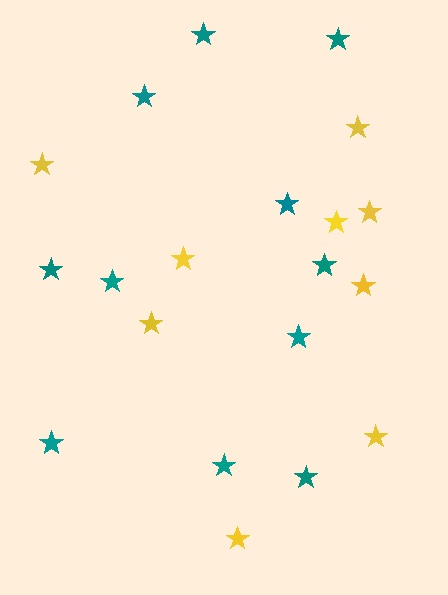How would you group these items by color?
There are 2 groups: one group of teal stars (11) and one group of yellow stars (9).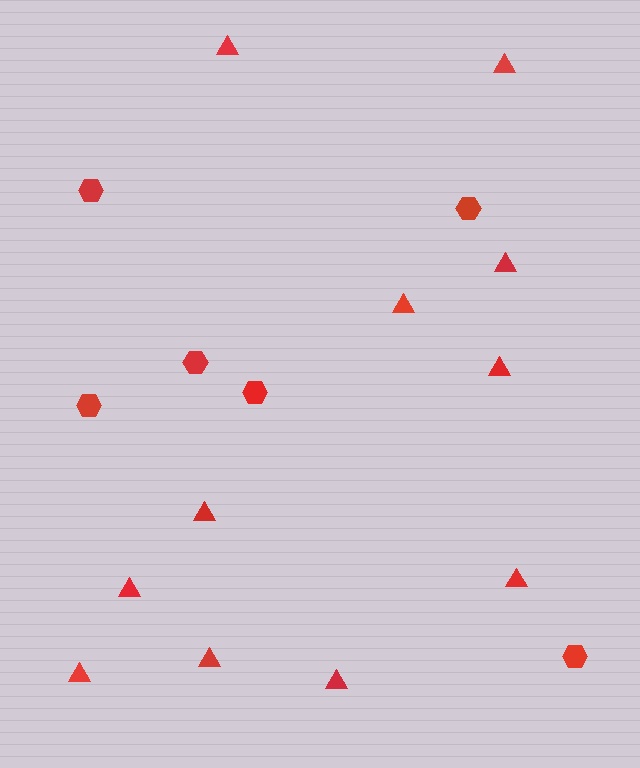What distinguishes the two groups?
There are 2 groups: one group of hexagons (6) and one group of triangles (11).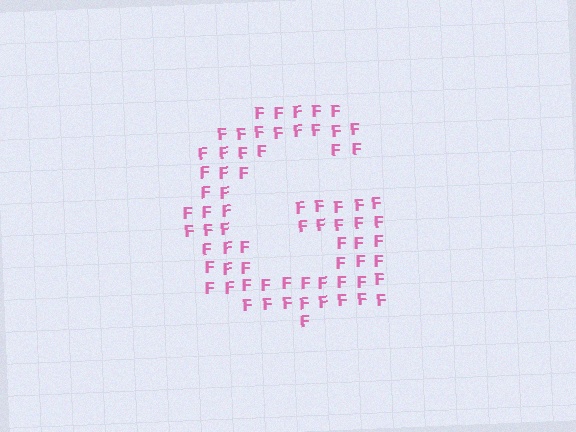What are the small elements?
The small elements are letter F's.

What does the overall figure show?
The overall figure shows the letter G.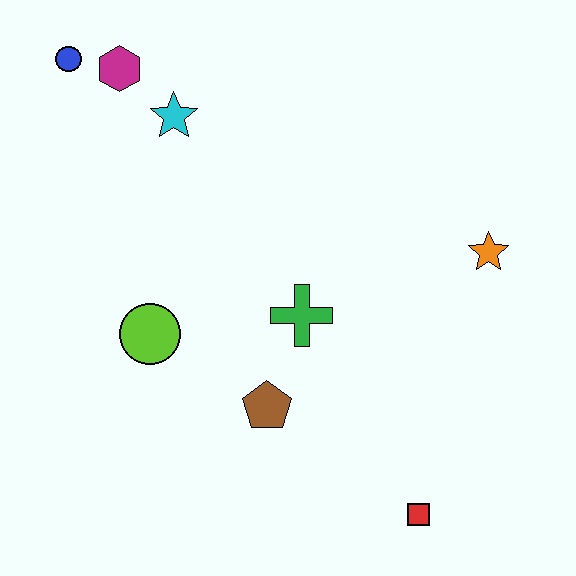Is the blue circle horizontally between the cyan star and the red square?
No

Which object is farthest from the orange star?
The blue circle is farthest from the orange star.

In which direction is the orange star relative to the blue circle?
The orange star is to the right of the blue circle.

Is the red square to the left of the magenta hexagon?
No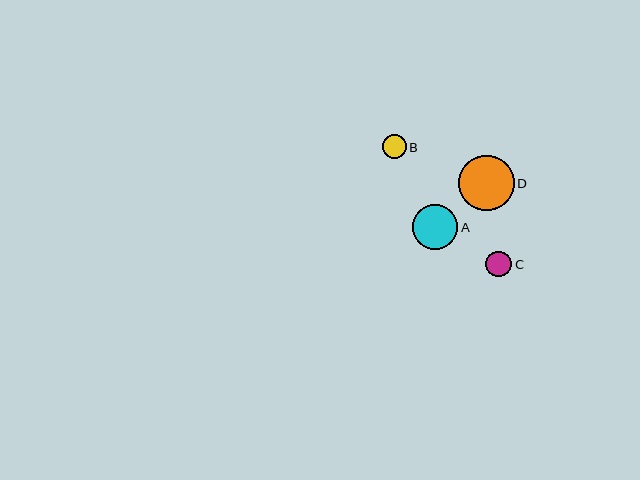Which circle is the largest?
Circle D is the largest with a size of approximately 56 pixels.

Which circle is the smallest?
Circle B is the smallest with a size of approximately 24 pixels.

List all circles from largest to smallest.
From largest to smallest: D, A, C, B.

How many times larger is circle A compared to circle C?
Circle A is approximately 1.8 times the size of circle C.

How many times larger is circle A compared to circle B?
Circle A is approximately 1.9 times the size of circle B.